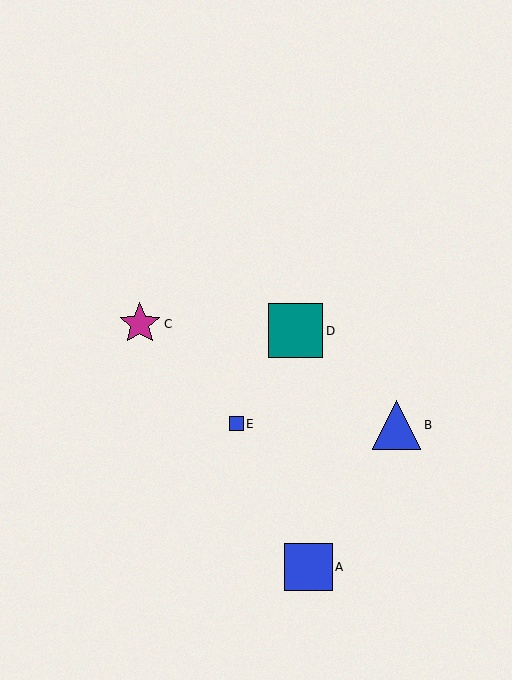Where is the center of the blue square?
The center of the blue square is at (309, 567).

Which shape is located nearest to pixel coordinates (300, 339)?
The teal square (labeled D) at (296, 331) is nearest to that location.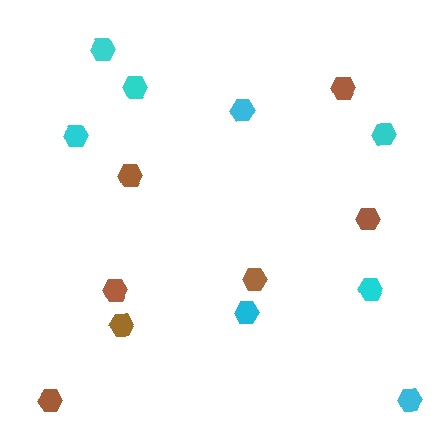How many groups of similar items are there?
There are 2 groups: one group of cyan hexagons (8) and one group of brown hexagons (7).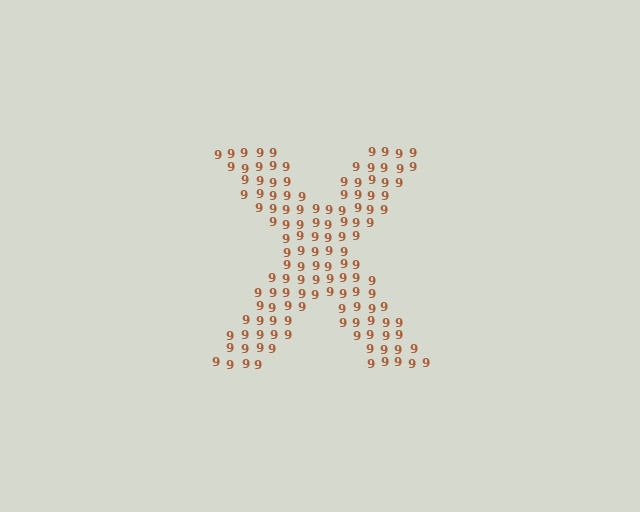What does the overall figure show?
The overall figure shows the letter X.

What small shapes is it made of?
It is made of small digit 9's.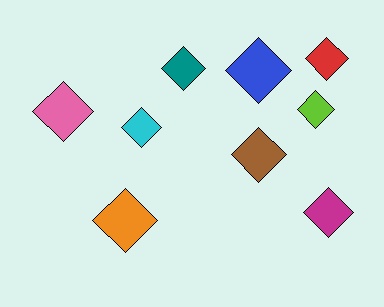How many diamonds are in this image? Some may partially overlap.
There are 9 diamonds.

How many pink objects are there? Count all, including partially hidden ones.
There is 1 pink object.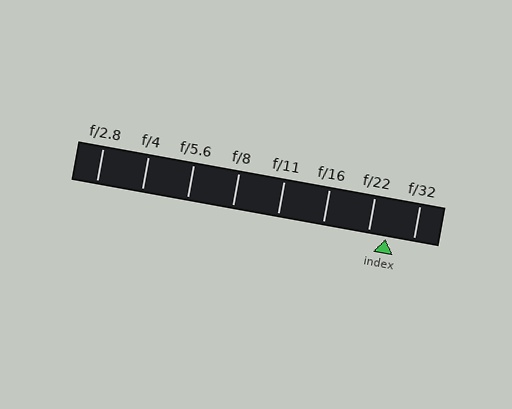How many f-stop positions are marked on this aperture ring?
There are 8 f-stop positions marked.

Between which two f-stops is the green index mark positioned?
The index mark is between f/22 and f/32.